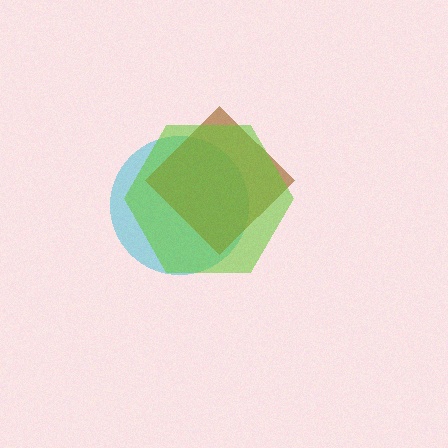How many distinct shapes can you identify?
There are 3 distinct shapes: a cyan circle, a brown diamond, a lime hexagon.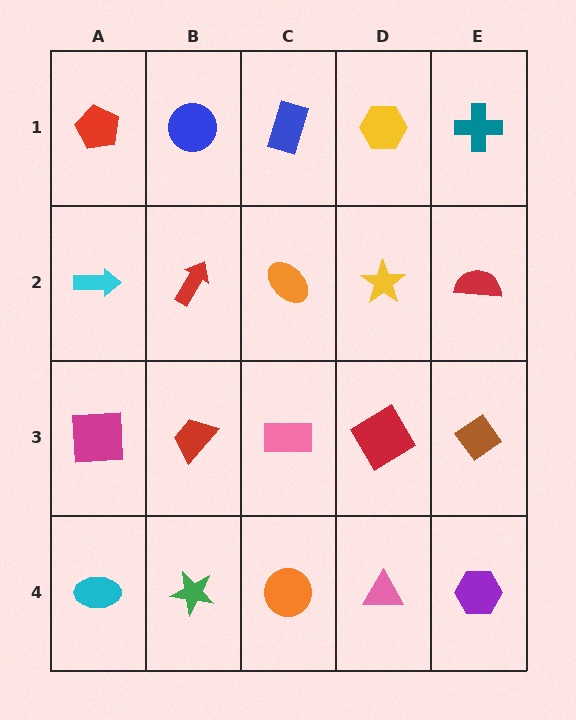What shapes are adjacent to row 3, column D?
A yellow star (row 2, column D), a pink triangle (row 4, column D), a pink rectangle (row 3, column C), a brown diamond (row 3, column E).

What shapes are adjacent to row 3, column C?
An orange ellipse (row 2, column C), an orange circle (row 4, column C), a red trapezoid (row 3, column B), a red diamond (row 3, column D).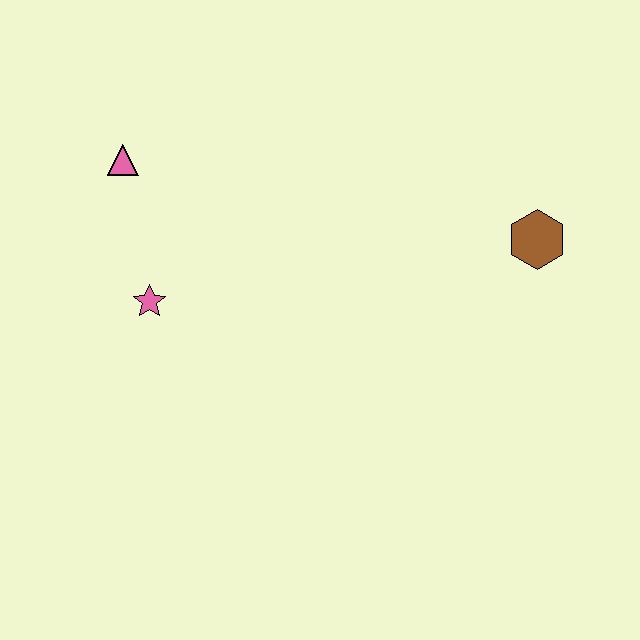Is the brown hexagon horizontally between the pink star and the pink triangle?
No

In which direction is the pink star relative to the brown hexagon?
The pink star is to the left of the brown hexagon.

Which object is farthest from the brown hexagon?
The pink triangle is farthest from the brown hexagon.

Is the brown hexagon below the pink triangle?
Yes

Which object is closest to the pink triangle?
The pink star is closest to the pink triangle.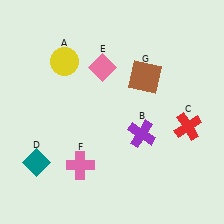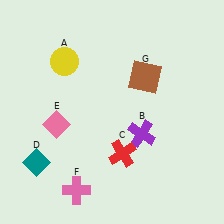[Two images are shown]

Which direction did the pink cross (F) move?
The pink cross (F) moved down.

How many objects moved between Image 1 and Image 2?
3 objects moved between the two images.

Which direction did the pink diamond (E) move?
The pink diamond (E) moved down.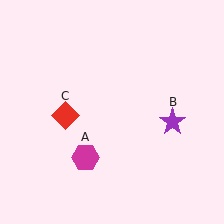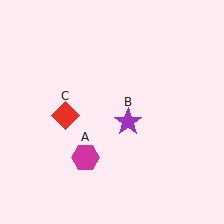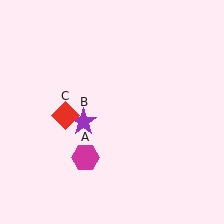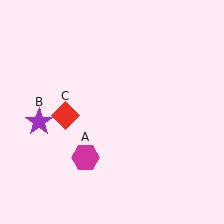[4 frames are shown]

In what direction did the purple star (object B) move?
The purple star (object B) moved left.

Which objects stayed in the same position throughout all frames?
Magenta hexagon (object A) and red diamond (object C) remained stationary.